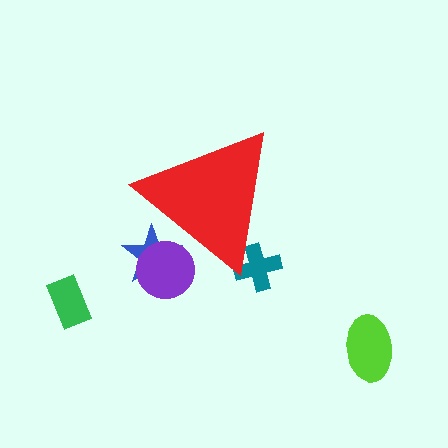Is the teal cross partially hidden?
Yes, the teal cross is partially hidden behind the red triangle.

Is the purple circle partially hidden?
Yes, the purple circle is partially hidden behind the red triangle.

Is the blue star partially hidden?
Yes, the blue star is partially hidden behind the red triangle.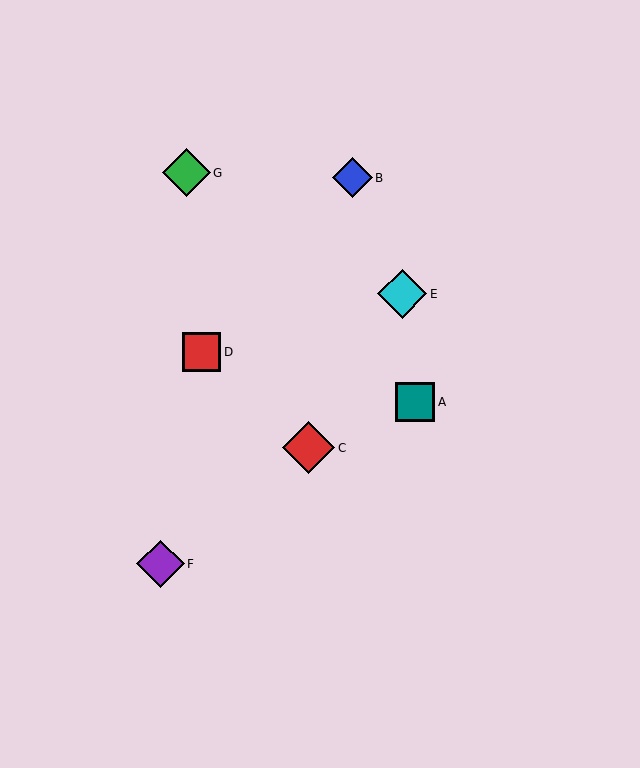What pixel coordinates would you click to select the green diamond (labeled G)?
Click at (187, 173) to select the green diamond G.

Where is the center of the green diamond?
The center of the green diamond is at (187, 173).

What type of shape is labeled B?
Shape B is a blue diamond.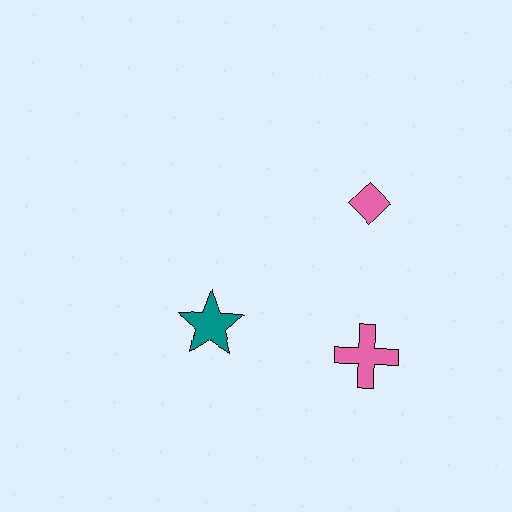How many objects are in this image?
There are 3 objects.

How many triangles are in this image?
There are no triangles.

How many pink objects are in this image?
There are 2 pink objects.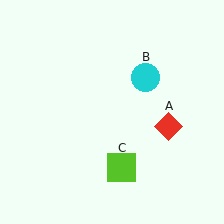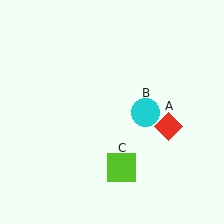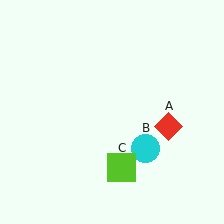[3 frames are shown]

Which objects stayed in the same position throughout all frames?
Red diamond (object A) and lime square (object C) remained stationary.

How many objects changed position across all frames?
1 object changed position: cyan circle (object B).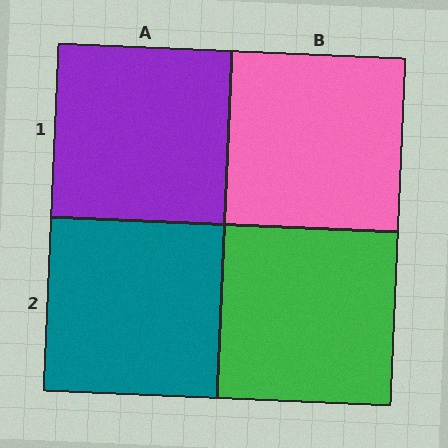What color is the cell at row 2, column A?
Teal.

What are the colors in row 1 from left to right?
Purple, pink.